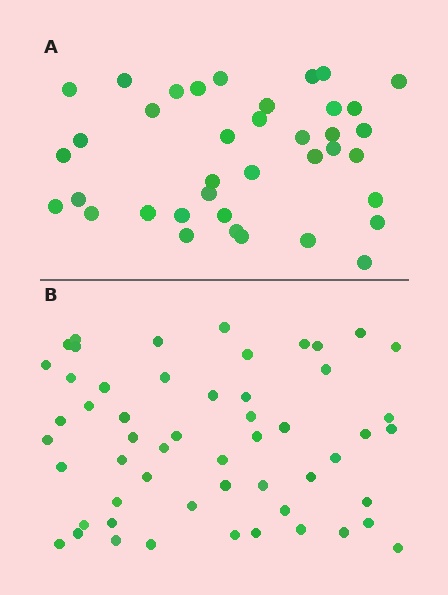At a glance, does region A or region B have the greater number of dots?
Region B (the bottom region) has more dots.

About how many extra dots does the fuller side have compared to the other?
Region B has approximately 15 more dots than region A.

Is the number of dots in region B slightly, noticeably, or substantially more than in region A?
Region B has noticeably more, but not dramatically so. The ratio is roughly 1.4 to 1.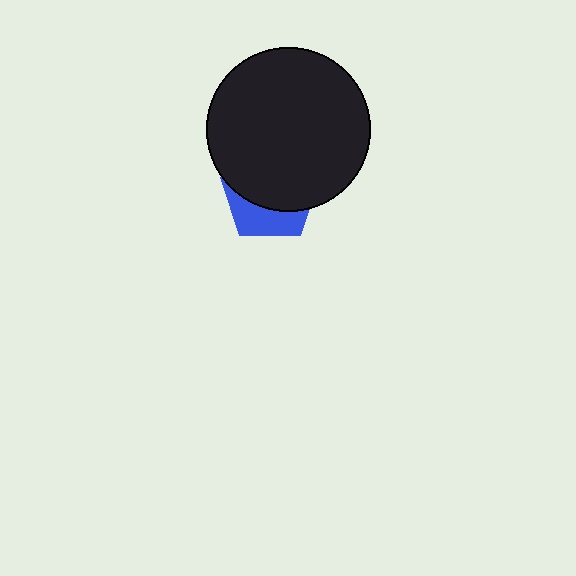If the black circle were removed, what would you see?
You would see the complete blue pentagon.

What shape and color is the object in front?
The object in front is a black circle.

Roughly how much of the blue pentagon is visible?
A small part of it is visible (roughly 34%).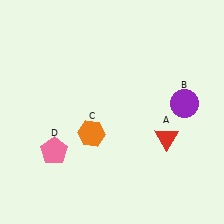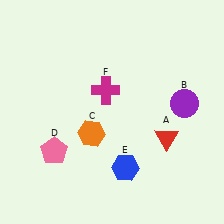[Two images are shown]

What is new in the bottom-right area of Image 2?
A blue hexagon (E) was added in the bottom-right area of Image 2.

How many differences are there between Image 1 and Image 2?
There are 2 differences between the two images.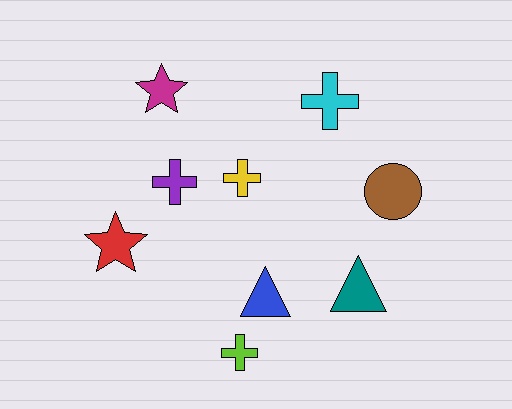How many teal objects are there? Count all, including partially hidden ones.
There is 1 teal object.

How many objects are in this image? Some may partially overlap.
There are 9 objects.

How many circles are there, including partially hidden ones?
There is 1 circle.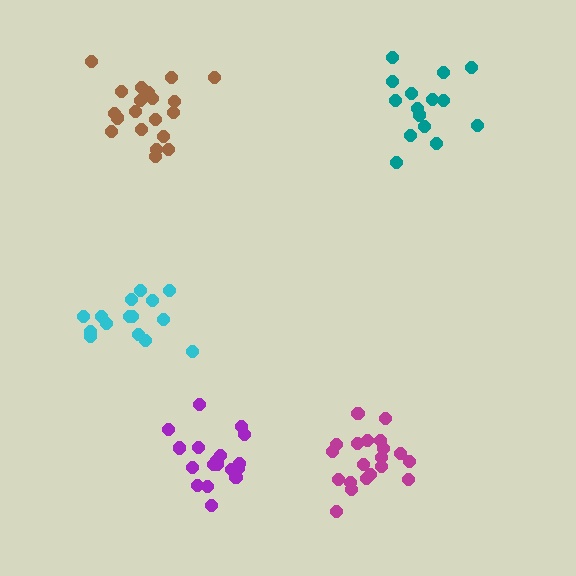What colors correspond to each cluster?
The clusters are colored: purple, brown, magenta, cyan, teal.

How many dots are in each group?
Group 1: 18 dots, Group 2: 20 dots, Group 3: 20 dots, Group 4: 15 dots, Group 5: 15 dots (88 total).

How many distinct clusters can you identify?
There are 5 distinct clusters.